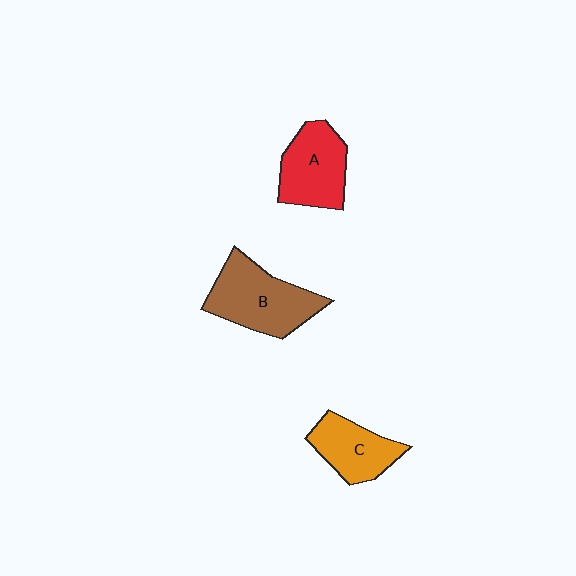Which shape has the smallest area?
Shape C (orange).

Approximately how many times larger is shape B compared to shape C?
Approximately 1.5 times.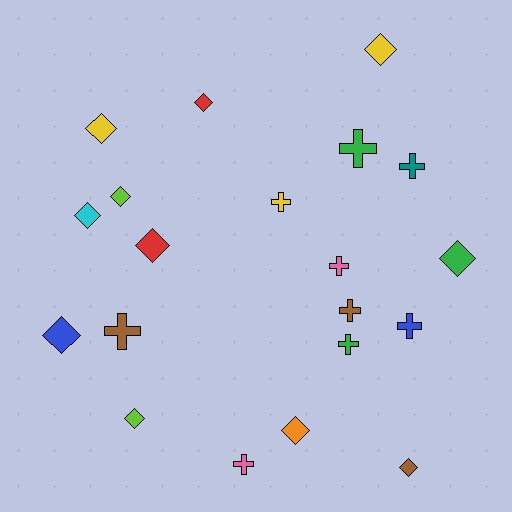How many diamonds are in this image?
There are 11 diamonds.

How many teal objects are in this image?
There is 1 teal object.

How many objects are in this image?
There are 20 objects.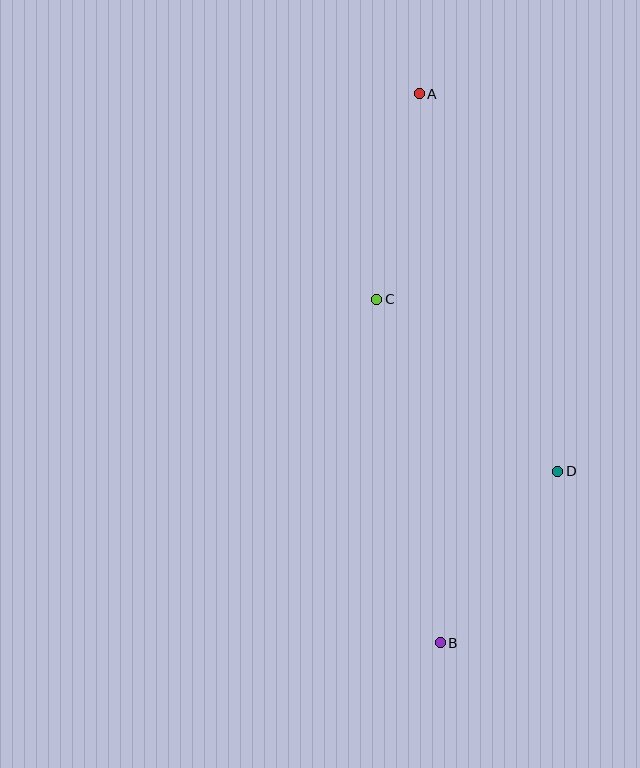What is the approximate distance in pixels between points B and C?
The distance between B and C is approximately 350 pixels.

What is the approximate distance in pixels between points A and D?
The distance between A and D is approximately 402 pixels.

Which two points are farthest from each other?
Points A and B are farthest from each other.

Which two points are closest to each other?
Points B and D are closest to each other.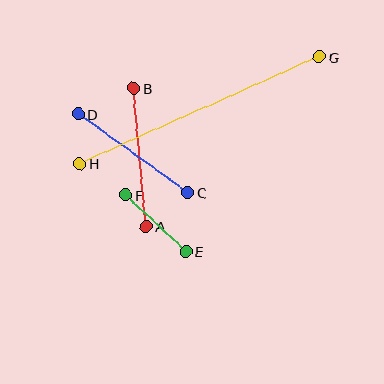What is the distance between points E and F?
The distance is approximately 83 pixels.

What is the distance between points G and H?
The distance is approximately 262 pixels.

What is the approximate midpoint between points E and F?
The midpoint is at approximately (156, 223) pixels.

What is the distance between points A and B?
The distance is approximately 139 pixels.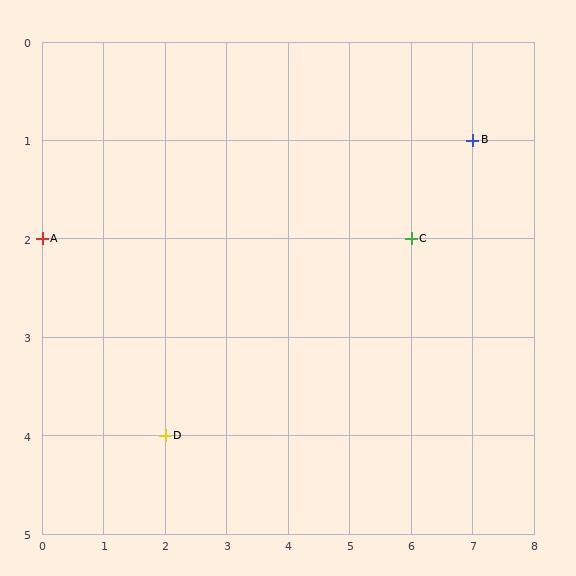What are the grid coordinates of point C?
Point C is at grid coordinates (6, 2).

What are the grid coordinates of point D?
Point D is at grid coordinates (2, 4).